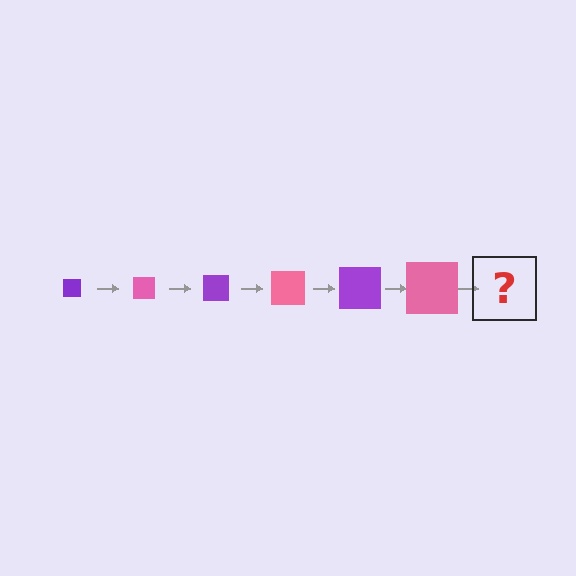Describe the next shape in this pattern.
It should be a purple square, larger than the previous one.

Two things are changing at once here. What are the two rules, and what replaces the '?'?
The two rules are that the square grows larger each step and the color cycles through purple and pink. The '?' should be a purple square, larger than the previous one.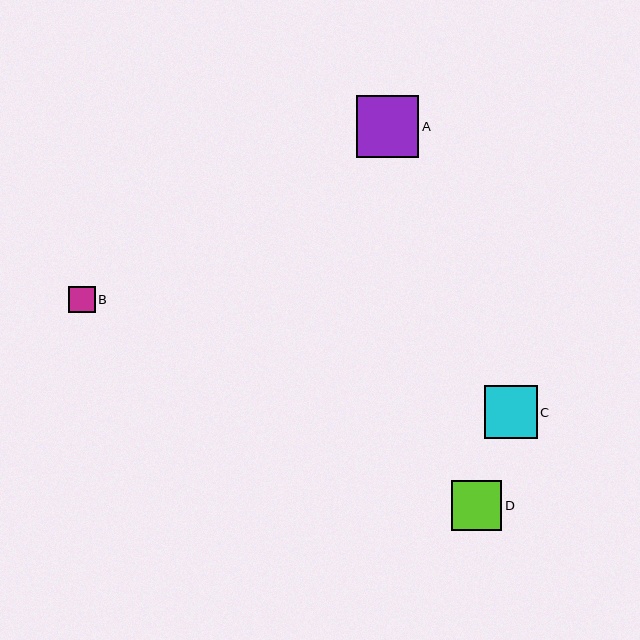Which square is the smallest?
Square B is the smallest with a size of approximately 27 pixels.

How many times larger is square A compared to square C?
Square A is approximately 1.2 times the size of square C.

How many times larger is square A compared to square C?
Square A is approximately 1.2 times the size of square C.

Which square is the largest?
Square A is the largest with a size of approximately 62 pixels.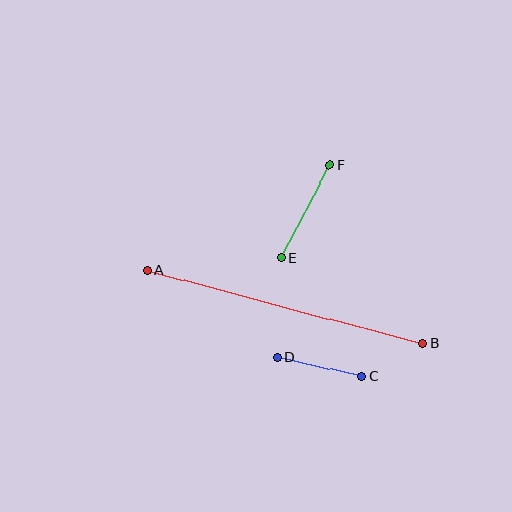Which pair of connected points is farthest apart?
Points A and B are farthest apart.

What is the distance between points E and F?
The distance is approximately 105 pixels.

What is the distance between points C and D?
The distance is approximately 87 pixels.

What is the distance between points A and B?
The distance is approximately 285 pixels.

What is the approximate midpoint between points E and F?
The midpoint is at approximately (306, 211) pixels.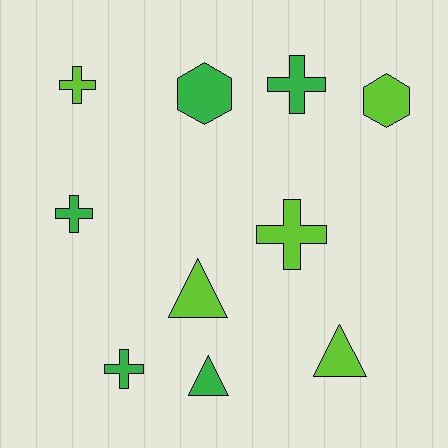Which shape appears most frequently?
Cross, with 5 objects.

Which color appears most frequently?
Green, with 5 objects.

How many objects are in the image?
There are 10 objects.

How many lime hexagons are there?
There is 1 lime hexagon.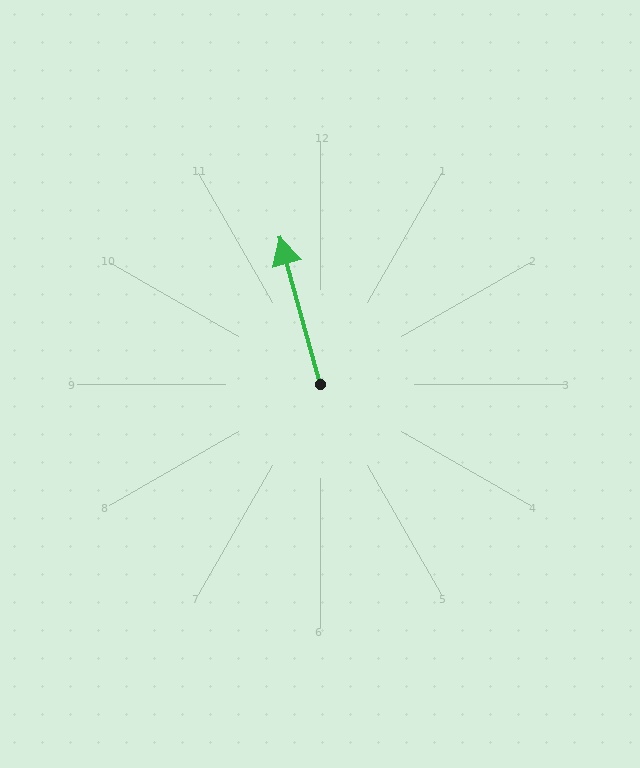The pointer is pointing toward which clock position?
Roughly 11 o'clock.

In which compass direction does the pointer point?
North.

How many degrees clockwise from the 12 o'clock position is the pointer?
Approximately 345 degrees.